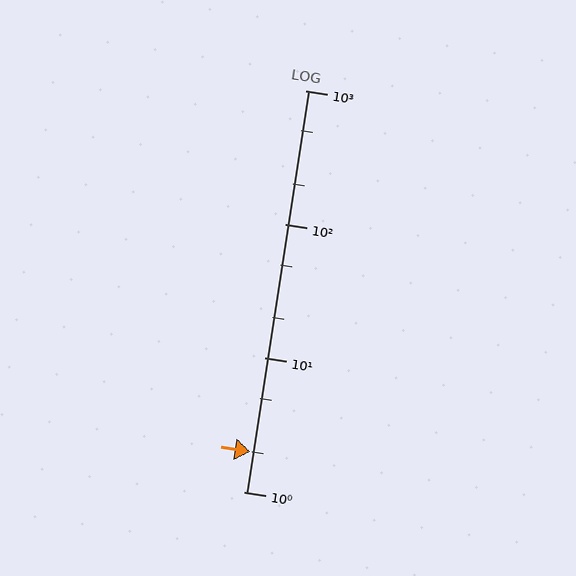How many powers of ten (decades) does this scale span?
The scale spans 3 decades, from 1 to 1000.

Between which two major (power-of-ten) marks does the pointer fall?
The pointer is between 1 and 10.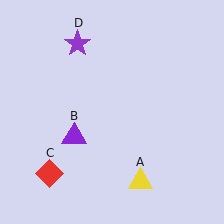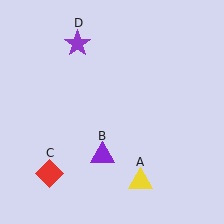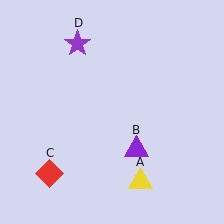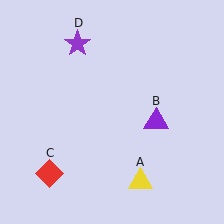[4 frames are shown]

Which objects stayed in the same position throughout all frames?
Yellow triangle (object A) and red diamond (object C) and purple star (object D) remained stationary.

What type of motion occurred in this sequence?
The purple triangle (object B) rotated counterclockwise around the center of the scene.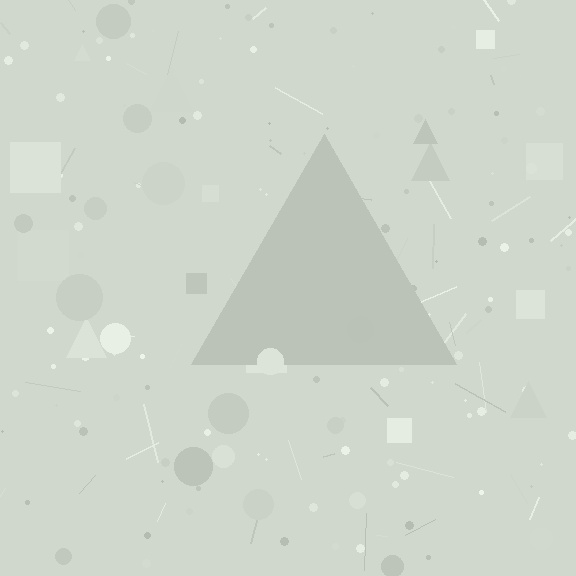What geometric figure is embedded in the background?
A triangle is embedded in the background.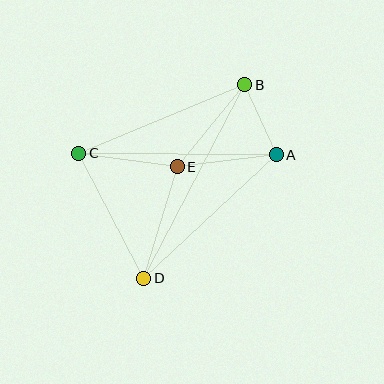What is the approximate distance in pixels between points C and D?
The distance between C and D is approximately 141 pixels.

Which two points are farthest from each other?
Points B and D are farthest from each other.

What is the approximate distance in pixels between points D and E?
The distance between D and E is approximately 116 pixels.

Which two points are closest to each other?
Points A and B are closest to each other.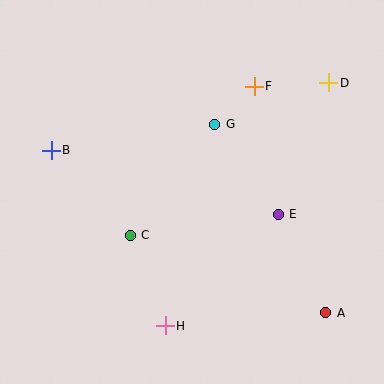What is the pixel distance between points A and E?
The distance between A and E is 109 pixels.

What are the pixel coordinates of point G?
Point G is at (215, 124).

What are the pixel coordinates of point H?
Point H is at (165, 326).